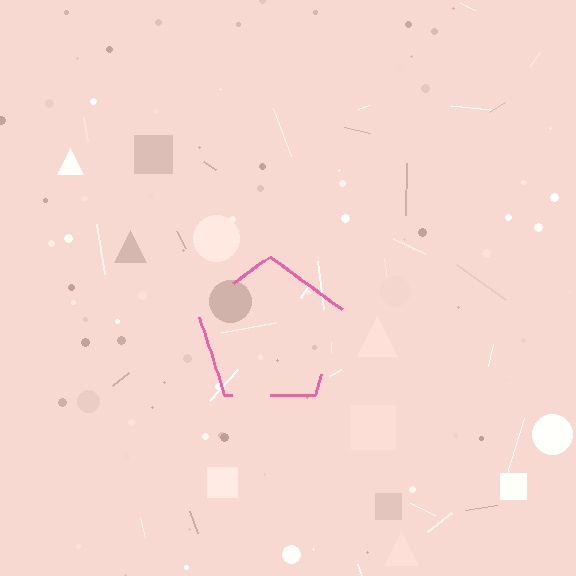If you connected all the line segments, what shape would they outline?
They would outline a pentagon.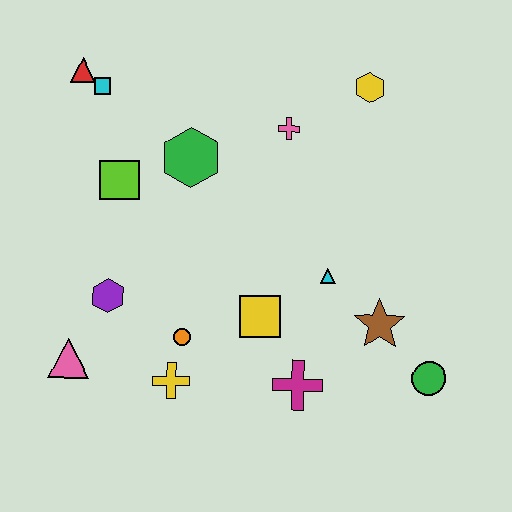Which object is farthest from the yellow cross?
The yellow hexagon is farthest from the yellow cross.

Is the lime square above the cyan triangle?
Yes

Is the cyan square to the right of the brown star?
No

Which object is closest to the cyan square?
The red triangle is closest to the cyan square.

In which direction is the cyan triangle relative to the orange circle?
The cyan triangle is to the right of the orange circle.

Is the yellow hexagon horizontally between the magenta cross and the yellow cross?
No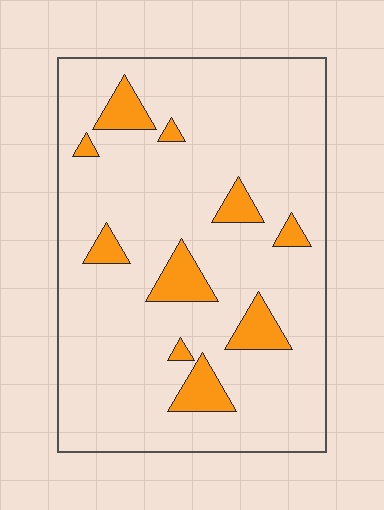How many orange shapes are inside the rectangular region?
10.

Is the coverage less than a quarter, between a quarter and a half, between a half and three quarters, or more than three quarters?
Less than a quarter.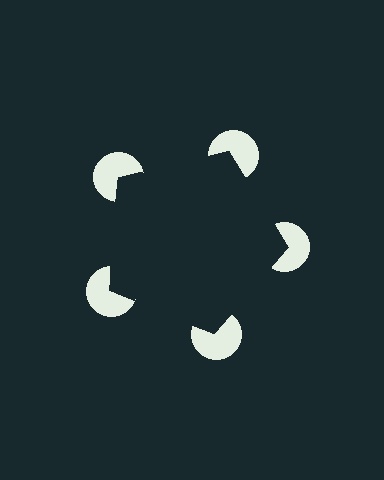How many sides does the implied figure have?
5 sides.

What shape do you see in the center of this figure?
An illusory pentagon — its edges are inferred from the aligned wedge cuts in the pac-man discs, not physically drawn.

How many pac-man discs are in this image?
There are 5 — one at each vertex of the illusory pentagon.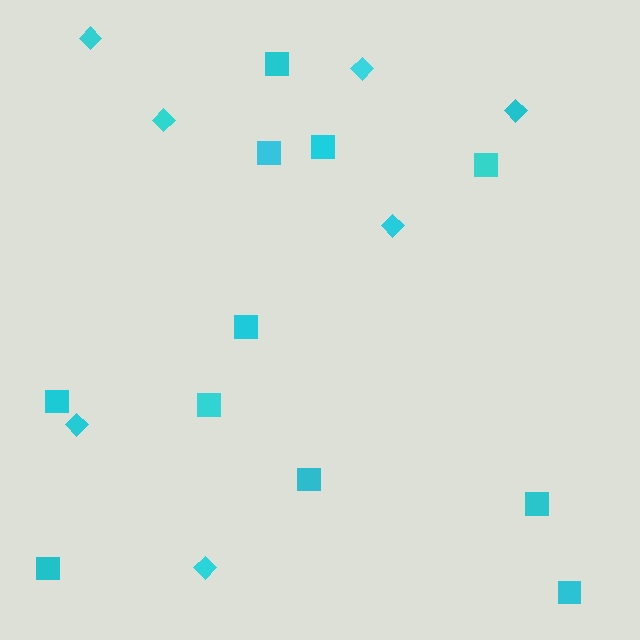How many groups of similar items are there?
There are 2 groups: one group of squares (11) and one group of diamonds (7).